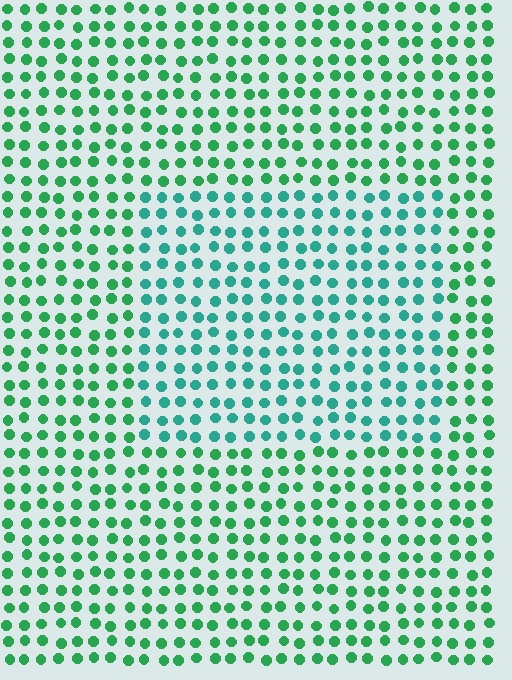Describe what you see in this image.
The image is filled with small green elements in a uniform arrangement. A rectangle-shaped region is visible where the elements are tinted to a slightly different hue, forming a subtle color boundary.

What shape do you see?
I see a rectangle.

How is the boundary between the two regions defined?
The boundary is defined purely by a slight shift in hue (about 30 degrees). Spacing, size, and orientation are identical on both sides.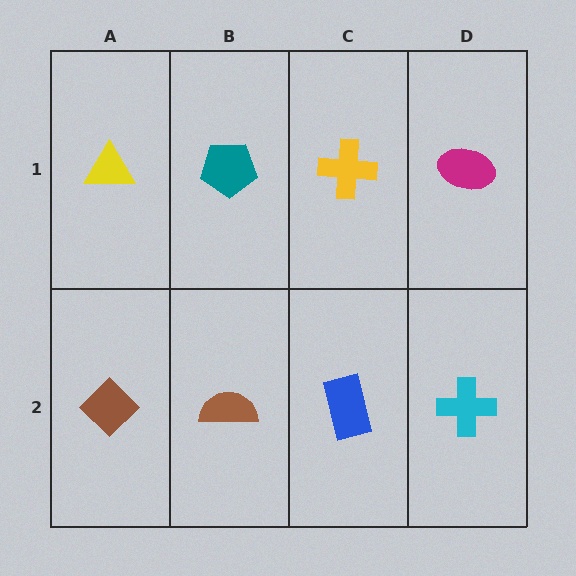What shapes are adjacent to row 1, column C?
A blue rectangle (row 2, column C), a teal pentagon (row 1, column B), a magenta ellipse (row 1, column D).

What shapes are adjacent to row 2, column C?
A yellow cross (row 1, column C), a brown semicircle (row 2, column B), a cyan cross (row 2, column D).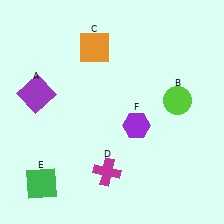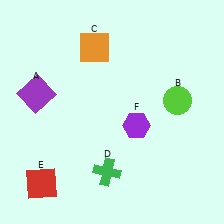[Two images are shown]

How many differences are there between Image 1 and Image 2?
There are 2 differences between the two images.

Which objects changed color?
D changed from magenta to green. E changed from green to red.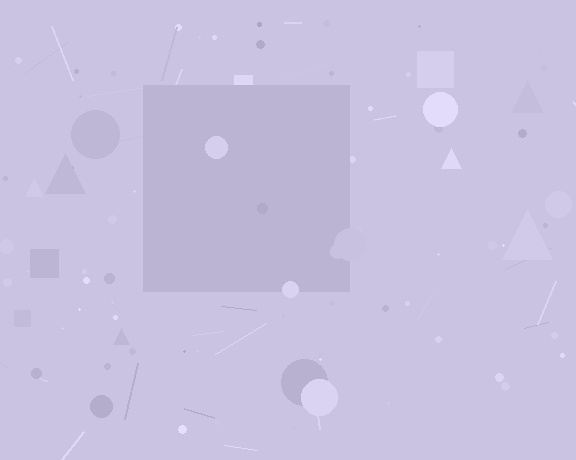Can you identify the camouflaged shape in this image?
The camouflaged shape is a square.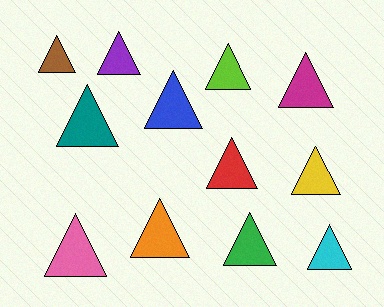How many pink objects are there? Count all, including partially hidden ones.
There is 1 pink object.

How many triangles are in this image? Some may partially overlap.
There are 12 triangles.